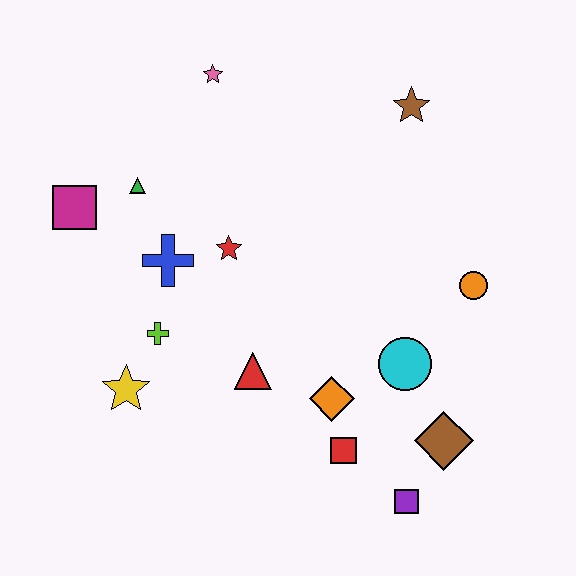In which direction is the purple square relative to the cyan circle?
The purple square is below the cyan circle.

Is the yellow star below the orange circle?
Yes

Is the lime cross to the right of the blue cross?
No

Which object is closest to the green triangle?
The magenta square is closest to the green triangle.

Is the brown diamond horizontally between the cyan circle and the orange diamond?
No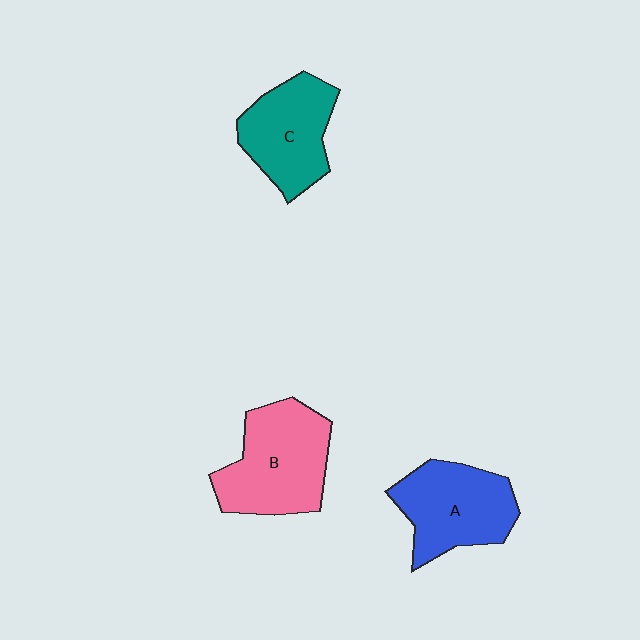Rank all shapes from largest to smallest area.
From largest to smallest: B (pink), A (blue), C (teal).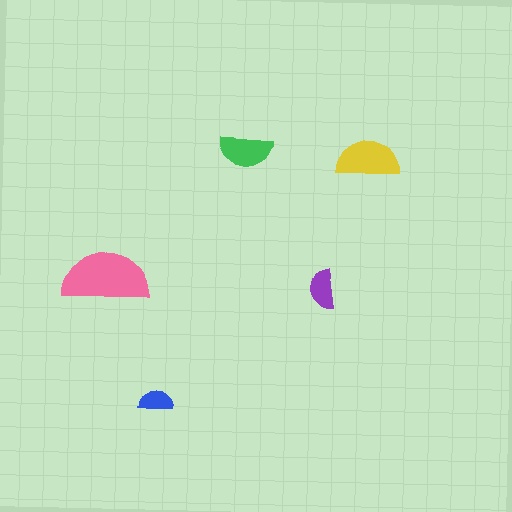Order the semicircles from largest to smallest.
the pink one, the yellow one, the green one, the purple one, the blue one.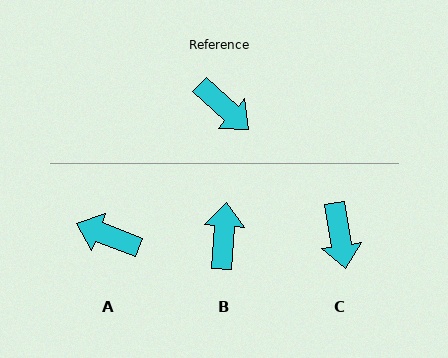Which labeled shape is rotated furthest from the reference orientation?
A, about 159 degrees away.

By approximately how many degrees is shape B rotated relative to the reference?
Approximately 128 degrees counter-clockwise.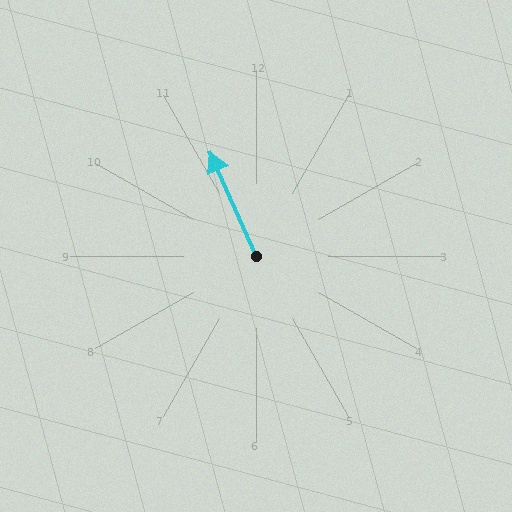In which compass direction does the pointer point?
Northwest.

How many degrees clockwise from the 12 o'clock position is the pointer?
Approximately 336 degrees.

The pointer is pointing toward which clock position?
Roughly 11 o'clock.